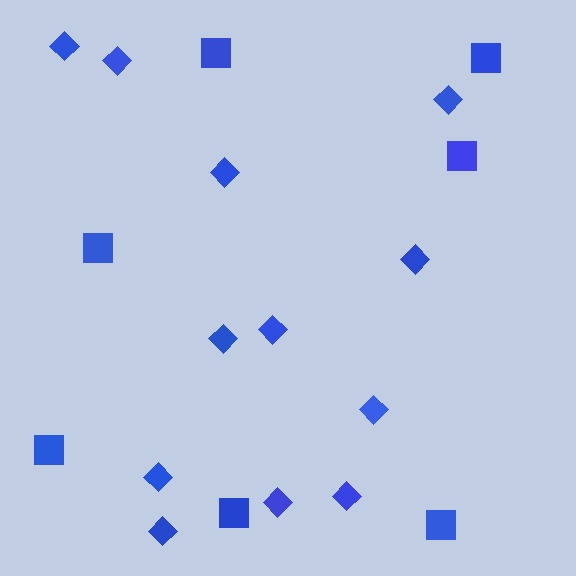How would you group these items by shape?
There are 2 groups: one group of squares (7) and one group of diamonds (12).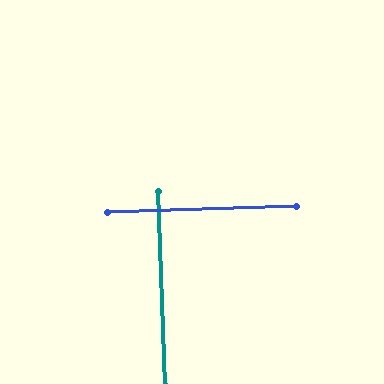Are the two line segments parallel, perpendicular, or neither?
Perpendicular — they meet at approximately 90°.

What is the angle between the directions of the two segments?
Approximately 90 degrees.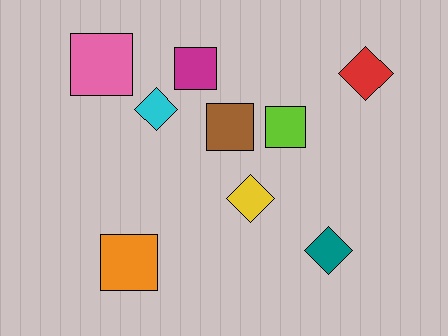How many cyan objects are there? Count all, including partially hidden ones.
There is 1 cyan object.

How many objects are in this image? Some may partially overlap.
There are 9 objects.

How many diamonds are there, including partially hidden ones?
There are 4 diamonds.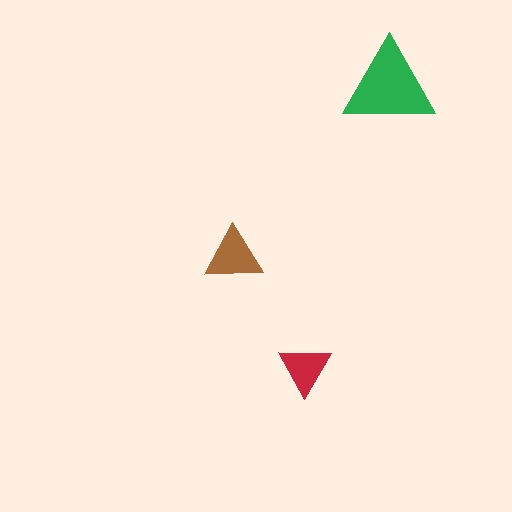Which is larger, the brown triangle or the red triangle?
The brown one.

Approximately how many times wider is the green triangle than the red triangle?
About 1.5 times wider.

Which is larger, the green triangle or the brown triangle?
The green one.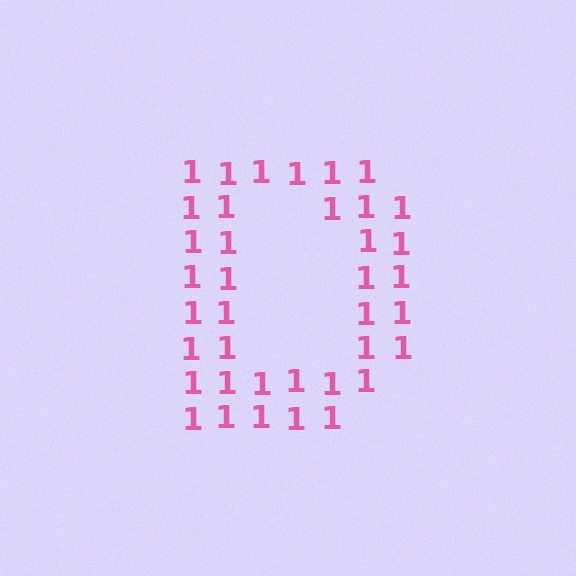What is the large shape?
The large shape is the letter D.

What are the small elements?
The small elements are digit 1's.